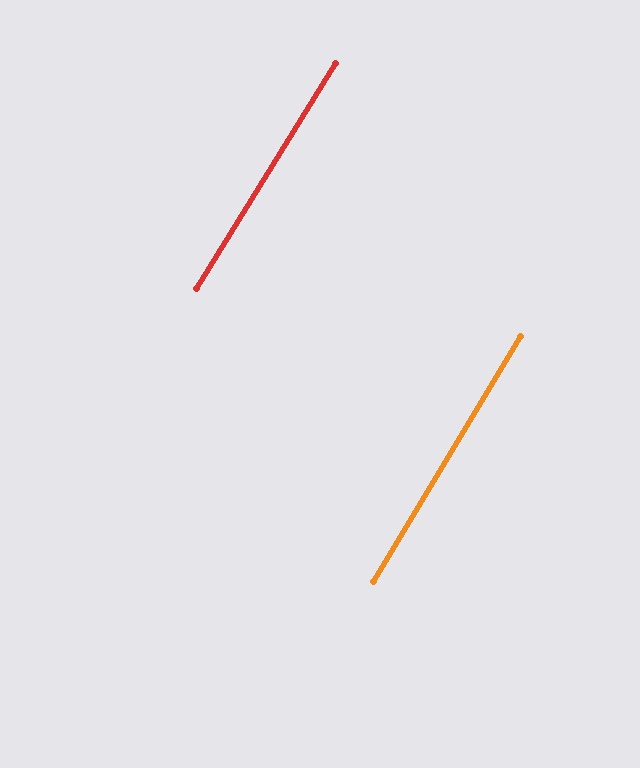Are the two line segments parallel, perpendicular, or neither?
Parallel — their directions differ by only 0.6°.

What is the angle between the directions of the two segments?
Approximately 1 degree.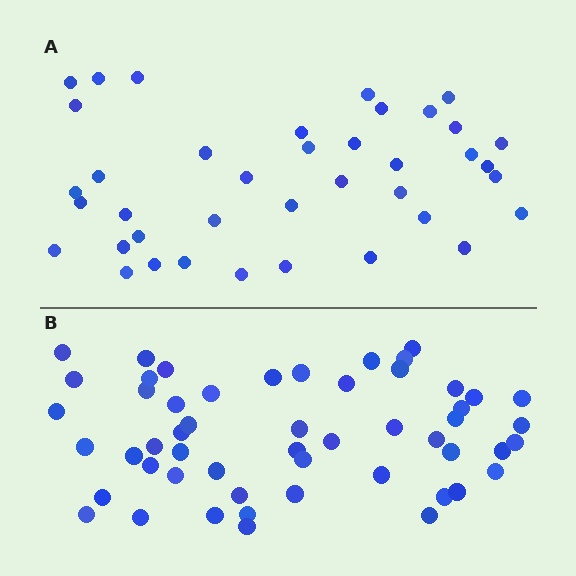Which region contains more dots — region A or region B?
Region B (the bottom region) has more dots.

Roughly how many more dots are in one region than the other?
Region B has approximately 15 more dots than region A.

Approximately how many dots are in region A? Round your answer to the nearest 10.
About 40 dots. (The exact count is 39, which rounds to 40.)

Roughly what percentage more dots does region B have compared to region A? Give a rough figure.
About 35% more.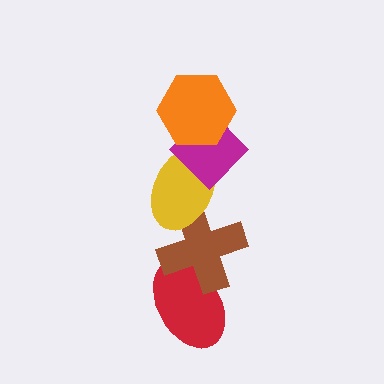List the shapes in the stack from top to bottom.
From top to bottom: the orange hexagon, the magenta diamond, the yellow ellipse, the brown cross, the red ellipse.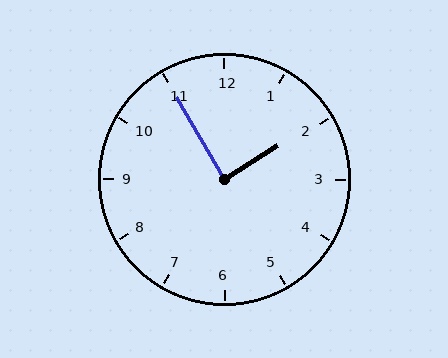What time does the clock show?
1:55.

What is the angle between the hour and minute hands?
Approximately 88 degrees.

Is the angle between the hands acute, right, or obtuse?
It is right.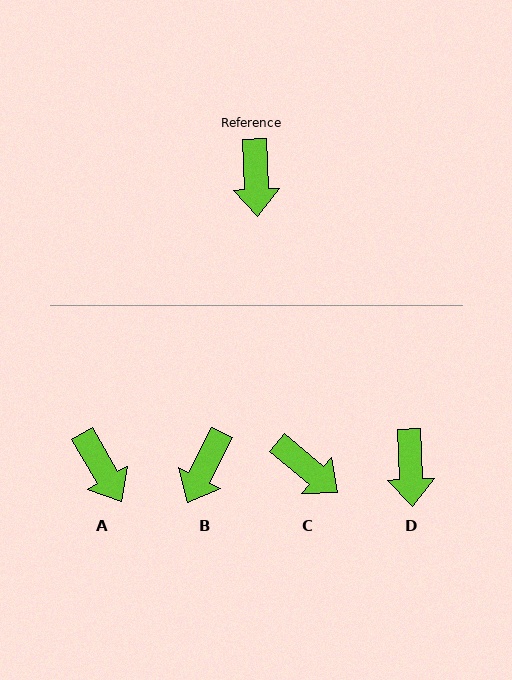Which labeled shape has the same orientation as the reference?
D.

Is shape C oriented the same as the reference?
No, it is off by about 48 degrees.